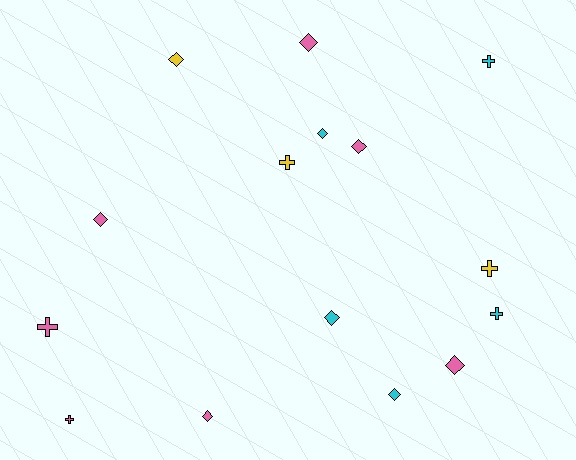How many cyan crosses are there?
There are 2 cyan crosses.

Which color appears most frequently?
Pink, with 7 objects.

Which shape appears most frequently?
Diamond, with 9 objects.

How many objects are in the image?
There are 15 objects.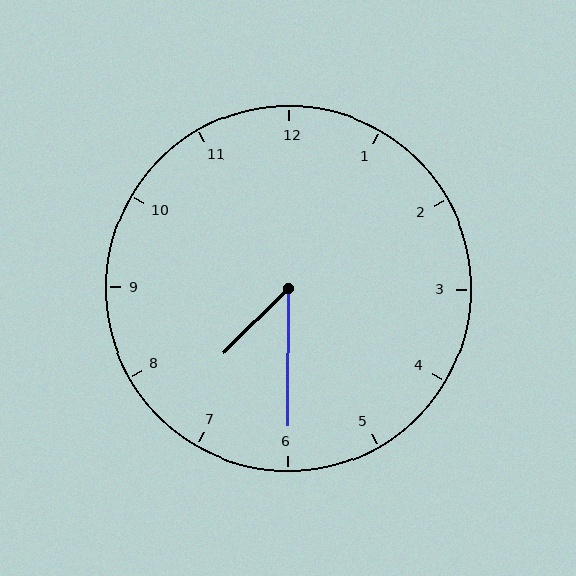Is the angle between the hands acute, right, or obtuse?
It is acute.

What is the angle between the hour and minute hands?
Approximately 45 degrees.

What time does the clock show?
7:30.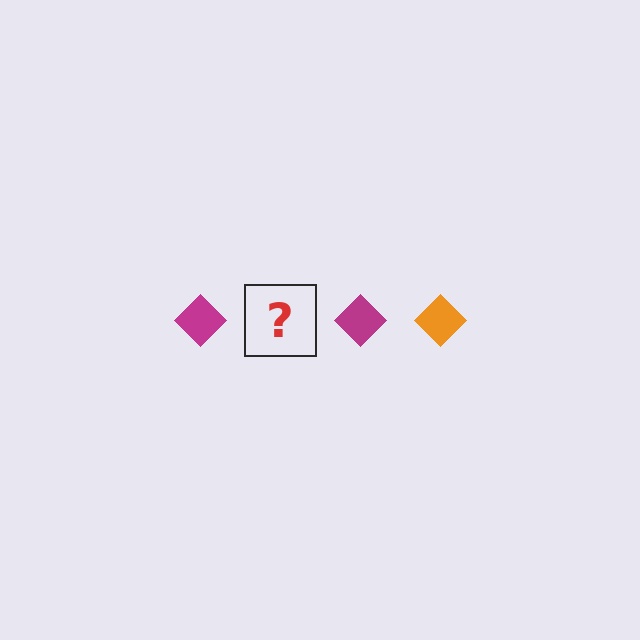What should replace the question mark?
The question mark should be replaced with an orange diamond.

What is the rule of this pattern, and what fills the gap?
The rule is that the pattern cycles through magenta, orange diamonds. The gap should be filled with an orange diamond.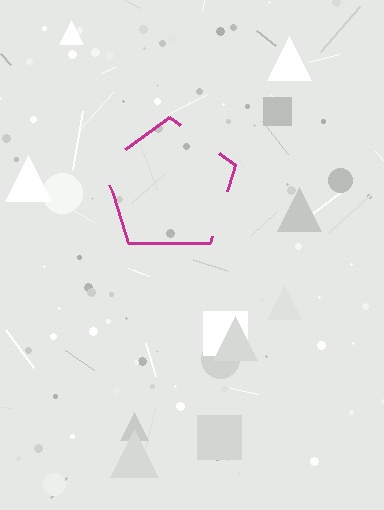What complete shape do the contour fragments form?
The contour fragments form a pentagon.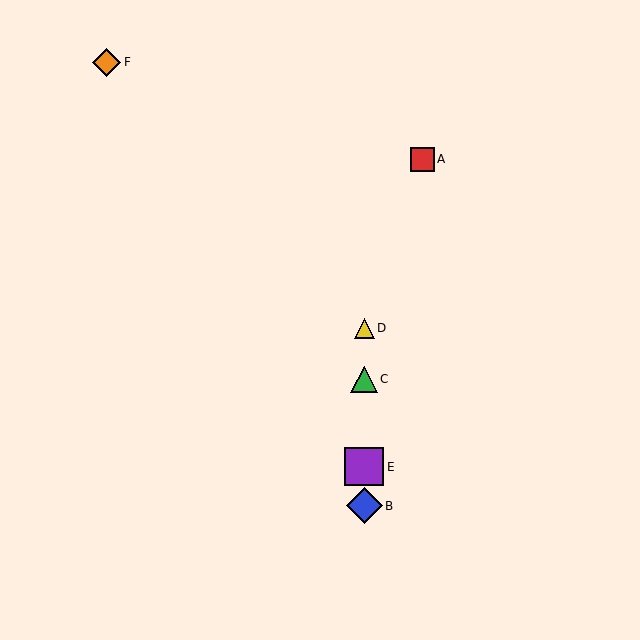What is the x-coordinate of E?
Object E is at x≈364.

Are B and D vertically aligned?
Yes, both are at x≈364.